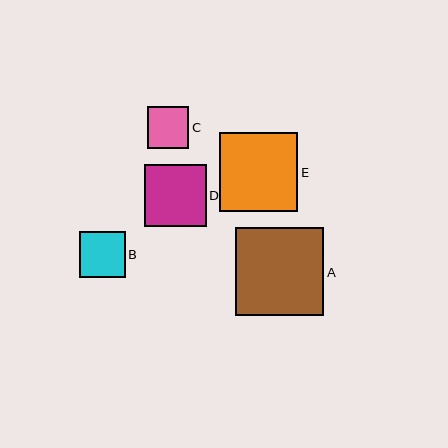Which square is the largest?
Square A is the largest with a size of approximately 88 pixels.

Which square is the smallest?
Square C is the smallest with a size of approximately 41 pixels.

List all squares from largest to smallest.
From largest to smallest: A, E, D, B, C.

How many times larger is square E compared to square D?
Square E is approximately 1.3 times the size of square D.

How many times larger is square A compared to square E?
Square A is approximately 1.1 times the size of square E.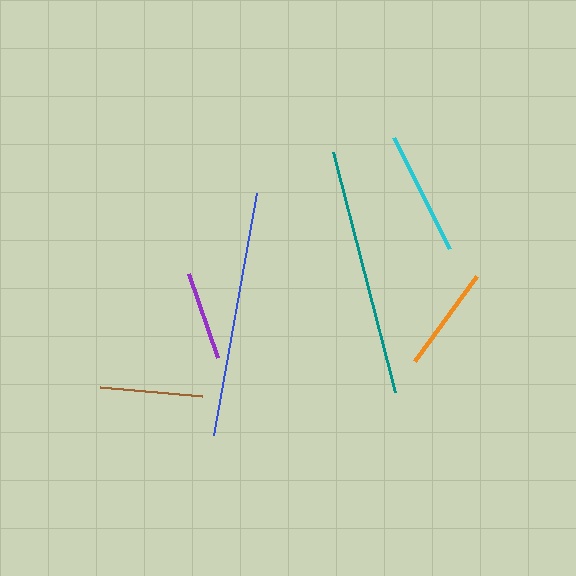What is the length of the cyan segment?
The cyan segment is approximately 124 pixels long.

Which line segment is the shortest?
The purple line is the shortest at approximately 89 pixels.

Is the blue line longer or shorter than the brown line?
The blue line is longer than the brown line.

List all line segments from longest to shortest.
From longest to shortest: teal, blue, cyan, orange, brown, purple.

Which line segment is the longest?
The teal line is the longest at approximately 248 pixels.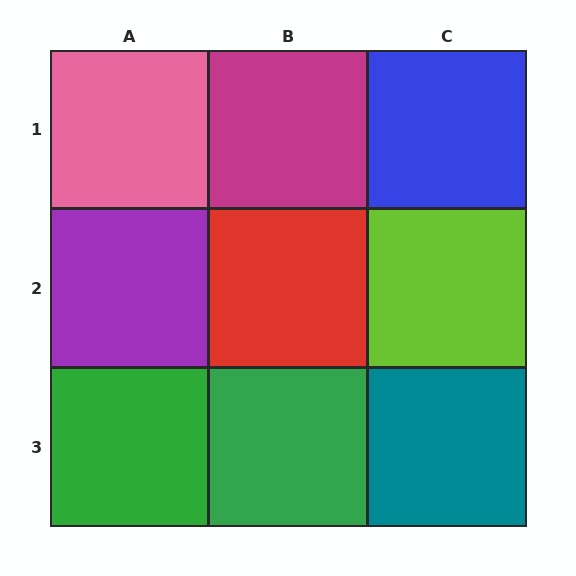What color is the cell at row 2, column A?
Purple.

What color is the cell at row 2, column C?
Lime.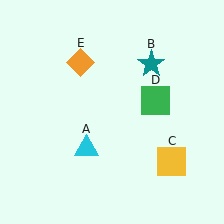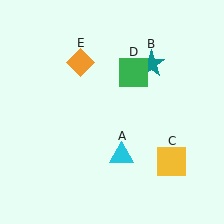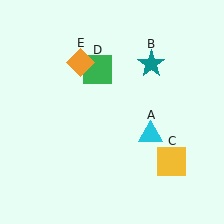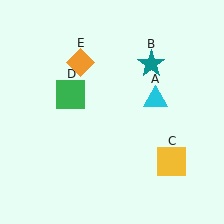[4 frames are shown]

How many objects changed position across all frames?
2 objects changed position: cyan triangle (object A), green square (object D).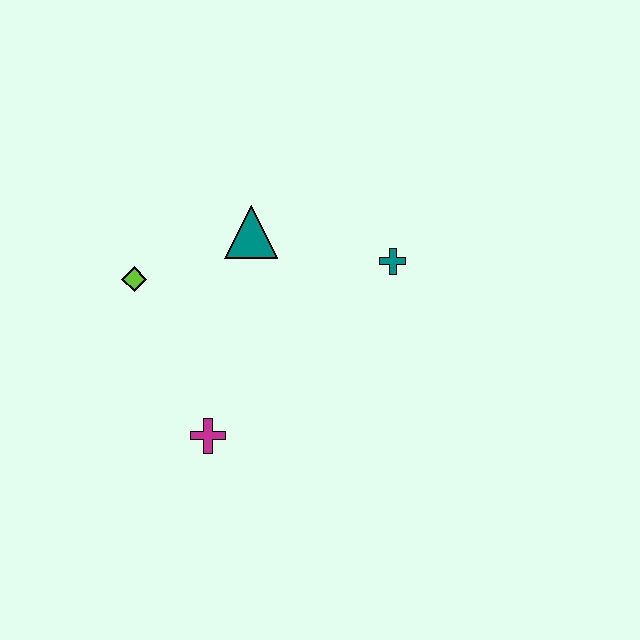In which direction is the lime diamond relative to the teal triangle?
The lime diamond is to the left of the teal triangle.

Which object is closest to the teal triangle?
The lime diamond is closest to the teal triangle.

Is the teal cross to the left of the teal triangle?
No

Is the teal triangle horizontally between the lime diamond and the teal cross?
Yes